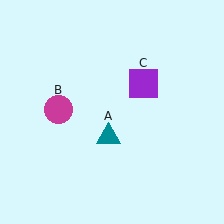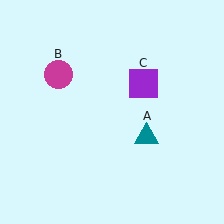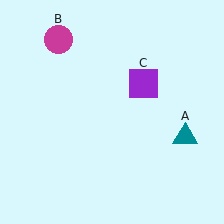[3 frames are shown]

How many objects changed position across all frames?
2 objects changed position: teal triangle (object A), magenta circle (object B).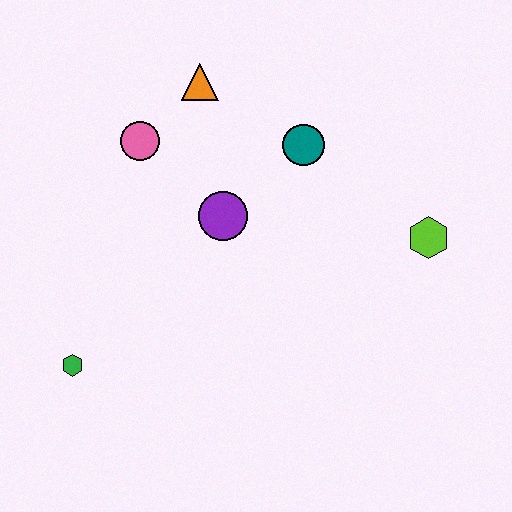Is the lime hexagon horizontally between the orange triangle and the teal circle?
No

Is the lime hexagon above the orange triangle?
No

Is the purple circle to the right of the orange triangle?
Yes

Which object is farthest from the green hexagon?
The lime hexagon is farthest from the green hexagon.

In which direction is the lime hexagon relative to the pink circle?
The lime hexagon is to the right of the pink circle.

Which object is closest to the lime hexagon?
The teal circle is closest to the lime hexagon.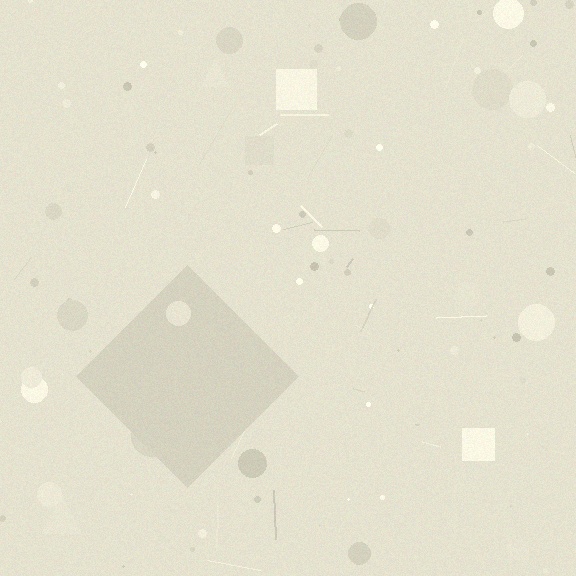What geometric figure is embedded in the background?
A diamond is embedded in the background.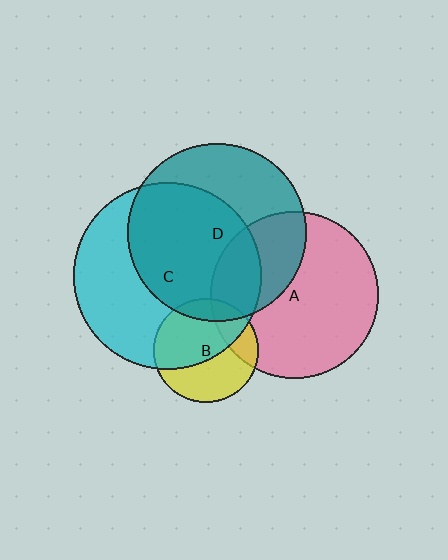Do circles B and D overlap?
Yes.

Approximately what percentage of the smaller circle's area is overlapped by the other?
Approximately 15%.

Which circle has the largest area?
Circle C (cyan).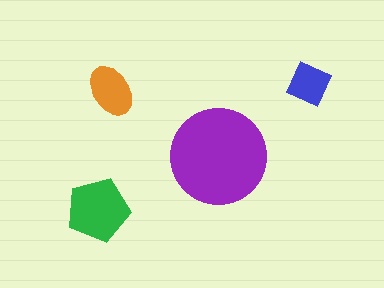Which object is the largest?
The purple circle.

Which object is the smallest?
The blue square.